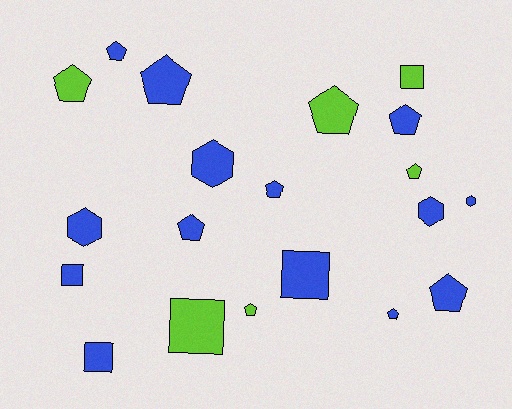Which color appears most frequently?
Blue, with 14 objects.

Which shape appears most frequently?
Pentagon, with 11 objects.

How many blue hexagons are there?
There are 4 blue hexagons.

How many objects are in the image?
There are 20 objects.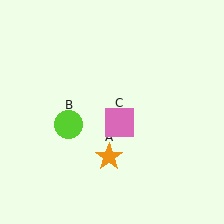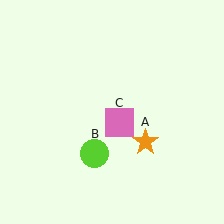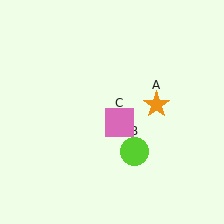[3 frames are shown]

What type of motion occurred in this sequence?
The orange star (object A), lime circle (object B) rotated counterclockwise around the center of the scene.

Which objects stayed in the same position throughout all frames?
Pink square (object C) remained stationary.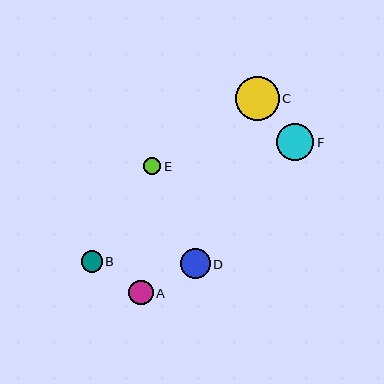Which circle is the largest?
Circle C is the largest with a size of approximately 44 pixels.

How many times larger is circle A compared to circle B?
Circle A is approximately 1.1 times the size of circle B.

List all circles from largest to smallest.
From largest to smallest: C, F, D, A, B, E.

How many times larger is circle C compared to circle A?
Circle C is approximately 1.8 times the size of circle A.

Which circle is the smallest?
Circle E is the smallest with a size of approximately 17 pixels.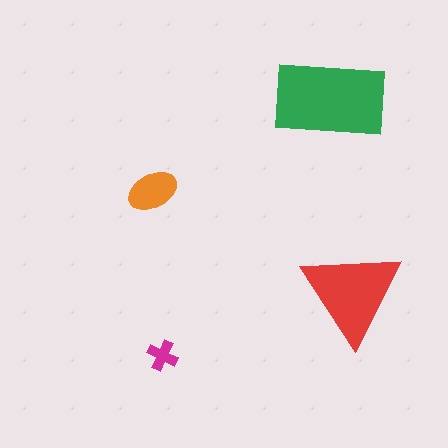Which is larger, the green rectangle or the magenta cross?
The green rectangle.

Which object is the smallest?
The magenta cross.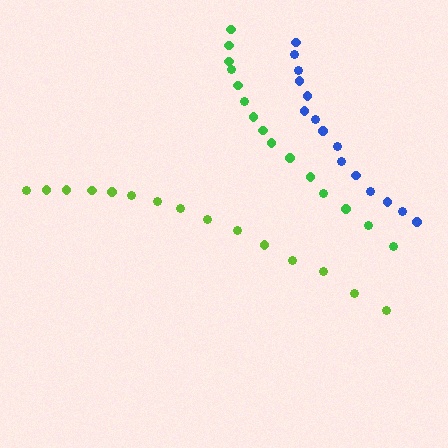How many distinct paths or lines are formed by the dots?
There are 3 distinct paths.